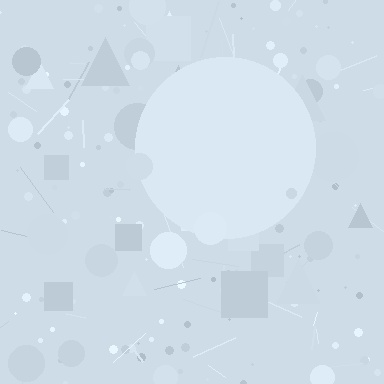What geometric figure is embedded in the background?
A circle is embedded in the background.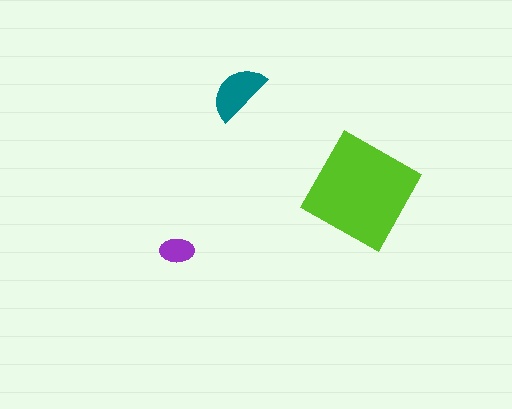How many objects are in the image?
There are 3 objects in the image.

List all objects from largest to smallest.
The lime square, the teal semicircle, the purple ellipse.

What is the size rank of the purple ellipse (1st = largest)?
3rd.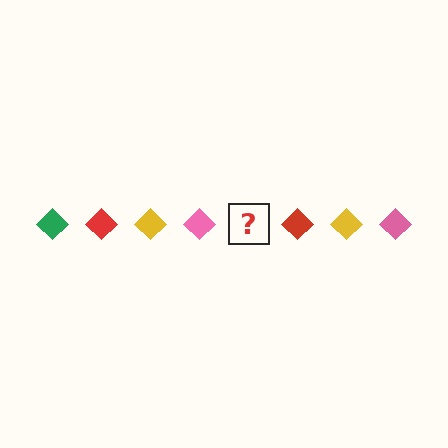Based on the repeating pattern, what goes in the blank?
The blank should be a green diamond.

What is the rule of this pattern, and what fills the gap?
The rule is that the pattern cycles through green, red, yellow, pink diamonds. The gap should be filled with a green diamond.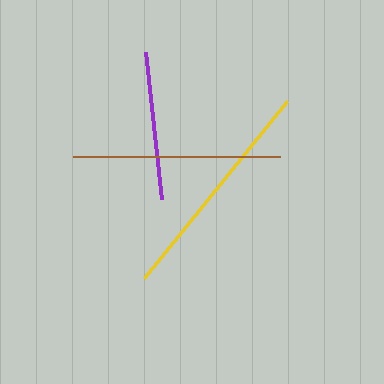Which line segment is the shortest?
The purple line is the shortest at approximately 148 pixels.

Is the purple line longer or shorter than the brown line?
The brown line is longer than the purple line.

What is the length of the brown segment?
The brown segment is approximately 206 pixels long.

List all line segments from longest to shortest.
From longest to shortest: yellow, brown, purple.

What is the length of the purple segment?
The purple segment is approximately 148 pixels long.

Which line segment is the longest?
The yellow line is the longest at approximately 227 pixels.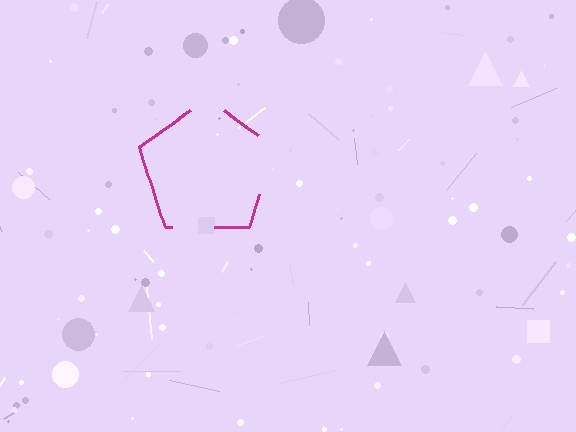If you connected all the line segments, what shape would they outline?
They would outline a pentagon.